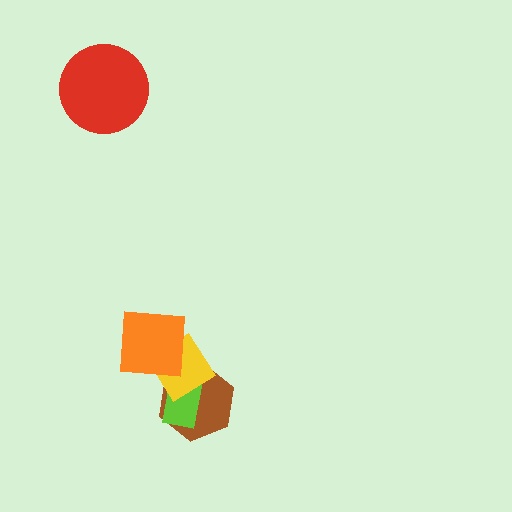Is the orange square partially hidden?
No, no other shape covers it.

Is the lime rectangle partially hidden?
Yes, it is partially covered by another shape.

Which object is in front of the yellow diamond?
The orange square is in front of the yellow diamond.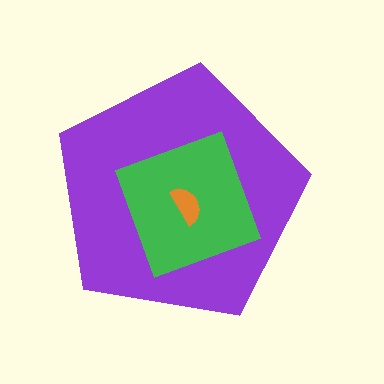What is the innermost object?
The orange semicircle.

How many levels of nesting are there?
3.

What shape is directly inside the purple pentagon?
The green diamond.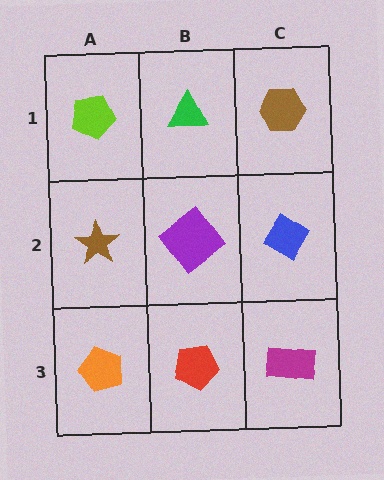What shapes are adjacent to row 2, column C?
A brown hexagon (row 1, column C), a magenta rectangle (row 3, column C), a purple diamond (row 2, column B).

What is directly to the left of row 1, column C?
A green triangle.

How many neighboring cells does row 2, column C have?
3.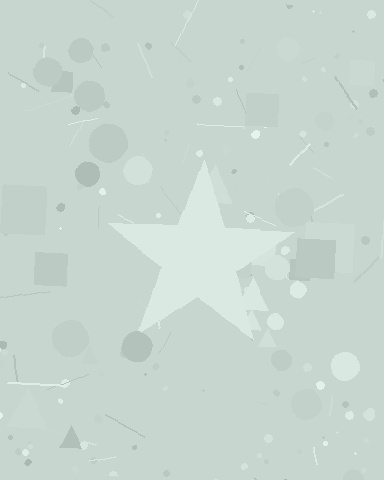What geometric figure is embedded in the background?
A star is embedded in the background.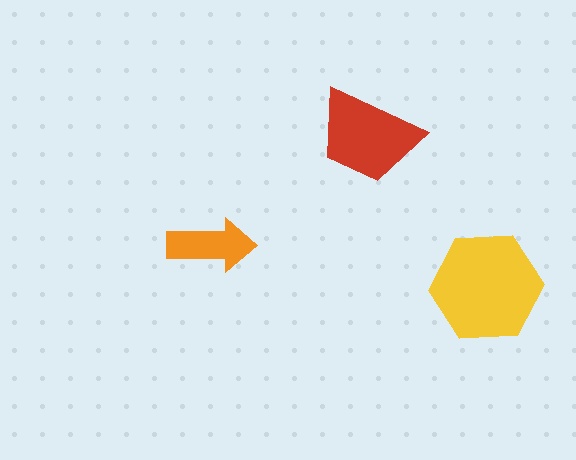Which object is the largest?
The yellow hexagon.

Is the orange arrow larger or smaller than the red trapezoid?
Smaller.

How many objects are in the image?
There are 3 objects in the image.